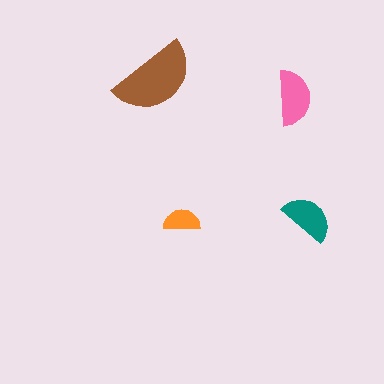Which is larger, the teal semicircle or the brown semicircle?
The brown one.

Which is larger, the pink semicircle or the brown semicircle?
The brown one.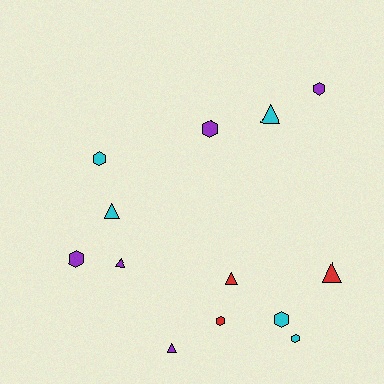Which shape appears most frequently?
Hexagon, with 7 objects.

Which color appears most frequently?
Purple, with 5 objects.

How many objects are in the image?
There are 13 objects.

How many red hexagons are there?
There is 1 red hexagon.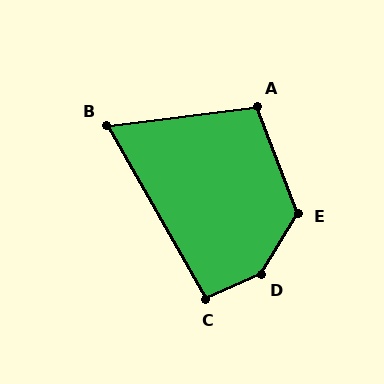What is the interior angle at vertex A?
Approximately 103 degrees (obtuse).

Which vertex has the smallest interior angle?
B, at approximately 68 degrees.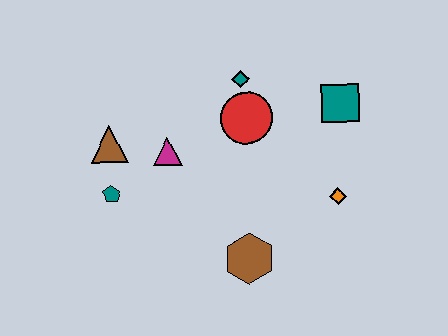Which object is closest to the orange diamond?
The teal square is closest to the orange diamond.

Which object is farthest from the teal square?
The teal pentagon is farthest from the teal square.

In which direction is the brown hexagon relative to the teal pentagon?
The brown hexagon is to the right of the teal pentagon.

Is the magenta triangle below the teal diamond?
Yes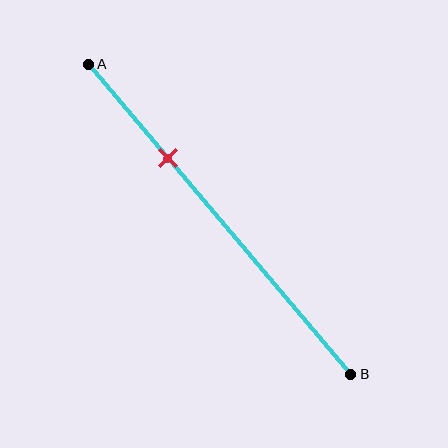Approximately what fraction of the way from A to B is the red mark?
The red mark is approximately 30% of the way from A to B.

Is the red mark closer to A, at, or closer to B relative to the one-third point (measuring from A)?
The red mark is closer to point A than the one-third point of segment AB.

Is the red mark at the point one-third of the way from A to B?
No, the mark is at about 30% from A, not at the 33% one-third point.